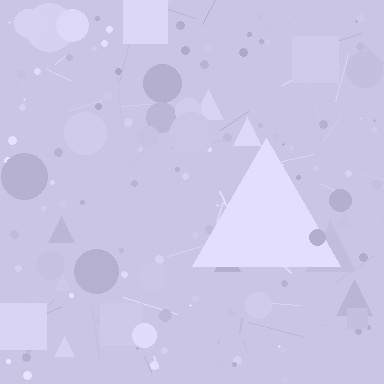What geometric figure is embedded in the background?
A triangle is embedded in the background.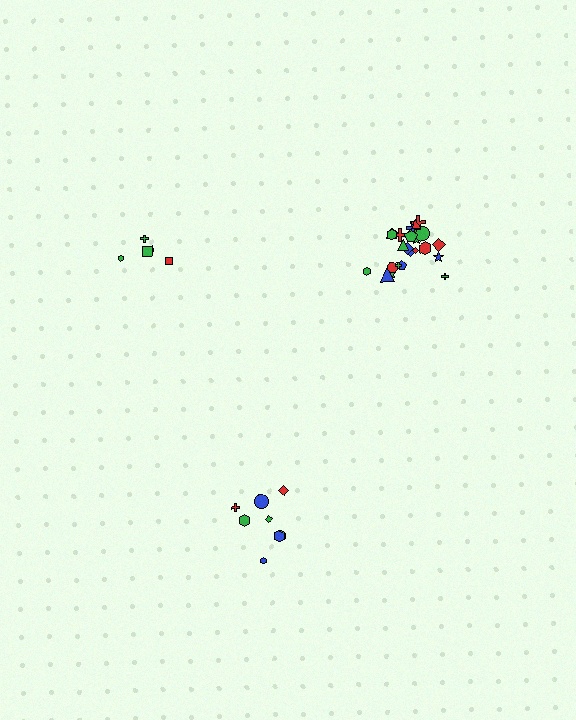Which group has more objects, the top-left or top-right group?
The top-right group.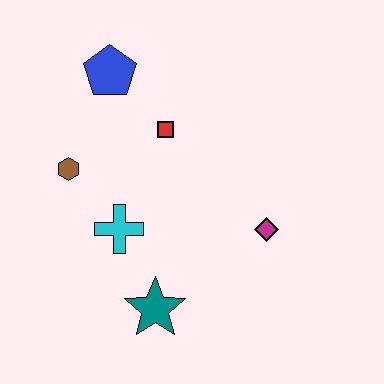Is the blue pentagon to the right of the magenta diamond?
No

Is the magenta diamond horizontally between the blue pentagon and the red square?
No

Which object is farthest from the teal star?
The blue pentagon is farthest from the teal star.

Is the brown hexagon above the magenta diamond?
Yes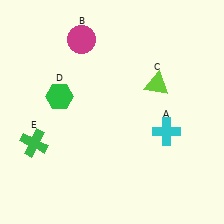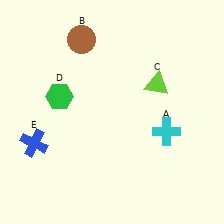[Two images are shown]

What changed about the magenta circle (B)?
In Image 1, B is magenta. In Image 2, it changed to brown.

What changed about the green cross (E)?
In Image 1, E is green. In Image 2, it changed to blue.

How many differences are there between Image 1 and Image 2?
There are 2 differences between the two images.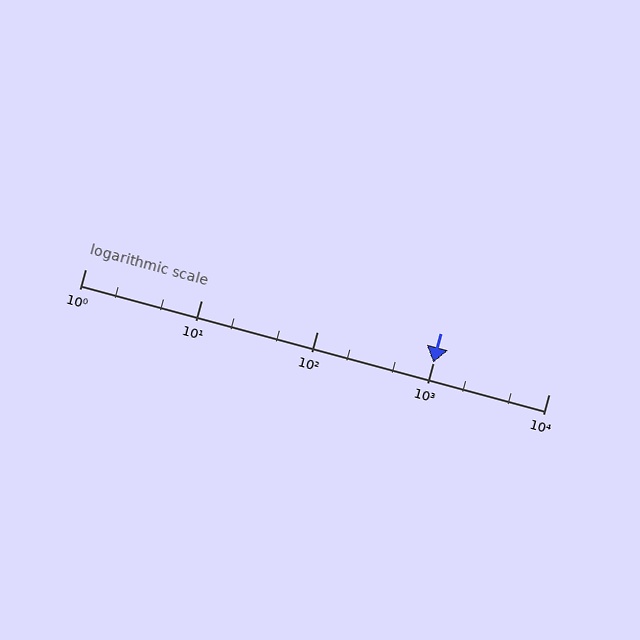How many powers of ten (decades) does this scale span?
The scale spans 4 decades, from 1 to 10000.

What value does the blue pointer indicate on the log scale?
The pointer indicates approximately 1000.